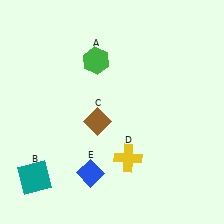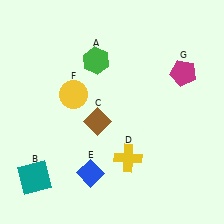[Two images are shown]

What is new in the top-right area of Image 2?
A magenta pentagon (G) was added in the top-right area of Image 2.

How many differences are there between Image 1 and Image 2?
There are 2 differences between the two images.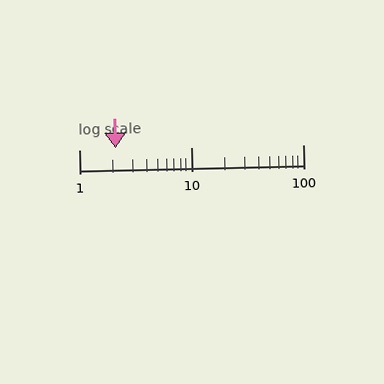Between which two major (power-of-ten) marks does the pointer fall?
The pointer is between 1 and 10.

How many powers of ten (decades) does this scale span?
The scale spans 2 decades, from 1 to 100.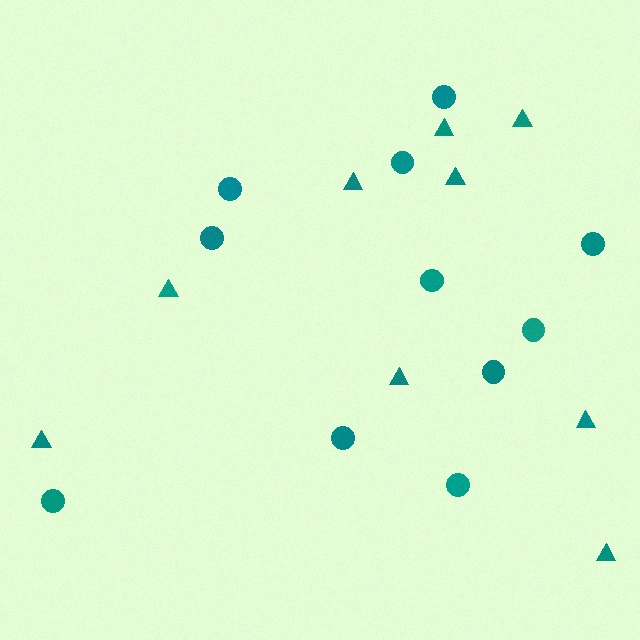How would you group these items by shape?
There are 2 groups: one group of circles (11) and one group of triangles (9).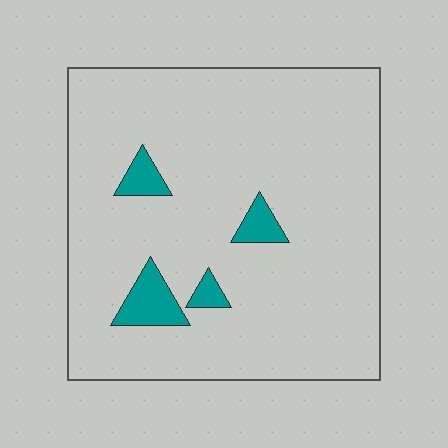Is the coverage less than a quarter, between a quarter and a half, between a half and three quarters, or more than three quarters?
Less than a quarter.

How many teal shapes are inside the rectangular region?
4.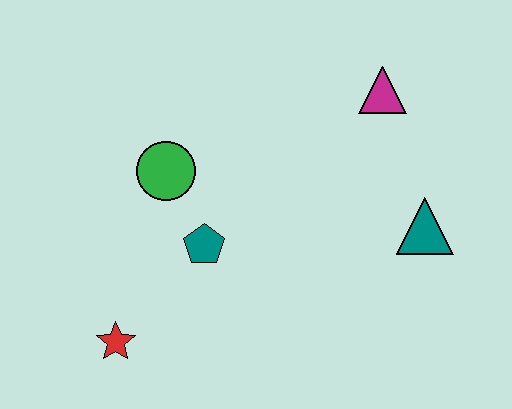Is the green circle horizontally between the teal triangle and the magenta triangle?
No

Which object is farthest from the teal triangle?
The red star is farthest from the teal triangle.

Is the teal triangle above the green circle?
No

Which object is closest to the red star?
The teal pentagon is closest to the red star.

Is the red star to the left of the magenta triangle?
Yes